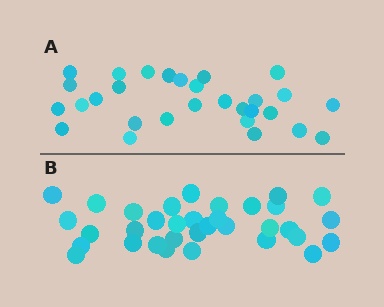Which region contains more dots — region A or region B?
Region B (the bottom region) has more dots.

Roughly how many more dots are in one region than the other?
Region B has about 5 more dots than region A.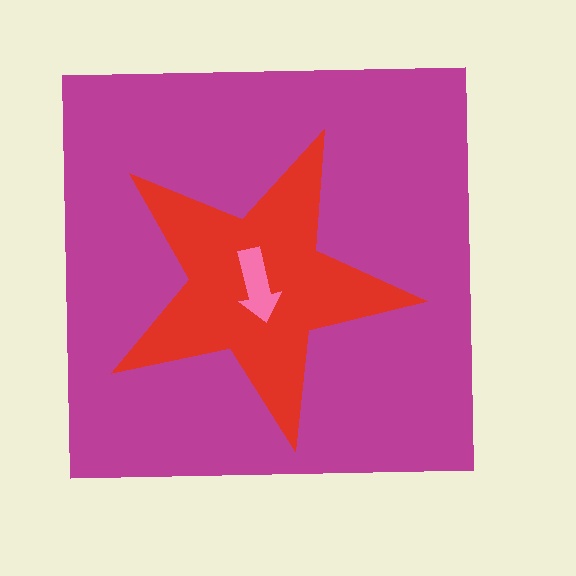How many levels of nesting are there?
3.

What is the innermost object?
The pink arrow.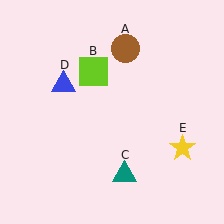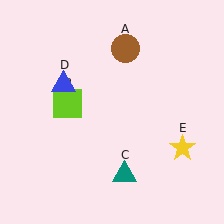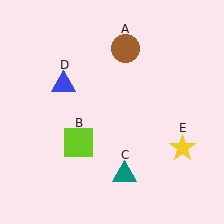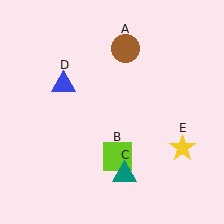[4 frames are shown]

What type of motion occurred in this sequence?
The lime square (object B) rotated counterclockwise around the center of the scene.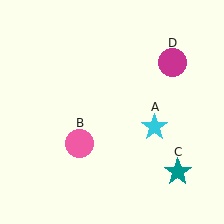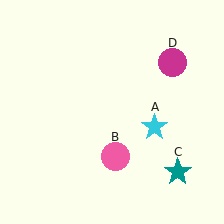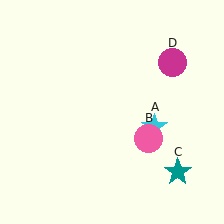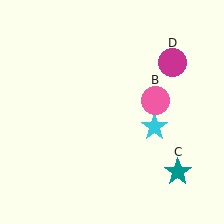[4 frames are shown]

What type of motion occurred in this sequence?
The pink circle (object B) rotated counterclockwise around the center of the scene.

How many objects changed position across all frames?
1 object changed position: pink circle (object B).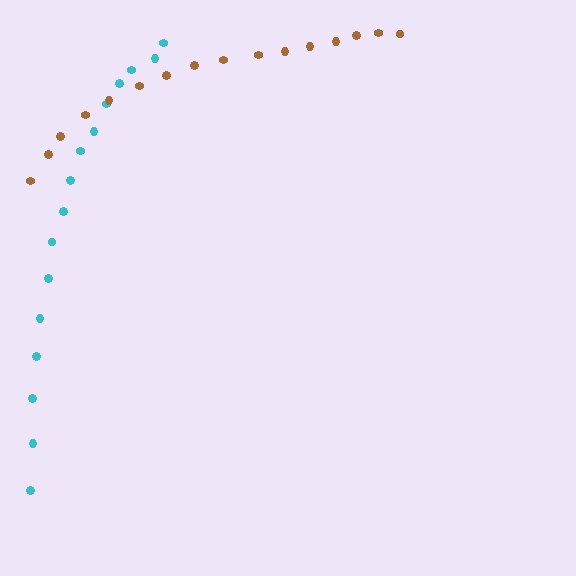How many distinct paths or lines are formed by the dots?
There are 2 distinct paths.